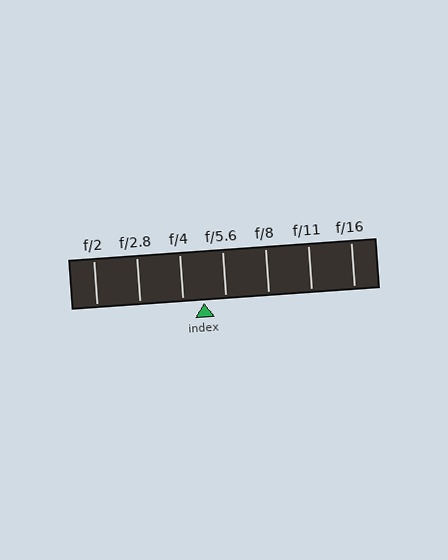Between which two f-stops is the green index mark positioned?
The index mark is between f/4 and f/5.6.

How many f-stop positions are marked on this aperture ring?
There are 7 f-stop positions marked.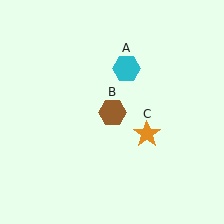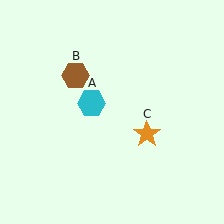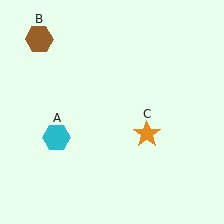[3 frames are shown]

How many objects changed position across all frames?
2 objects changed position: cyan hexagon (object A), brown hexagon (object B).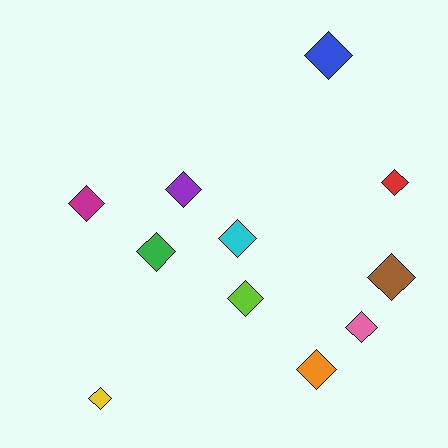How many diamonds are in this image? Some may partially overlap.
There are 11 diamonds.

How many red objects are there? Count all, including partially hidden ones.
There is 1 red object.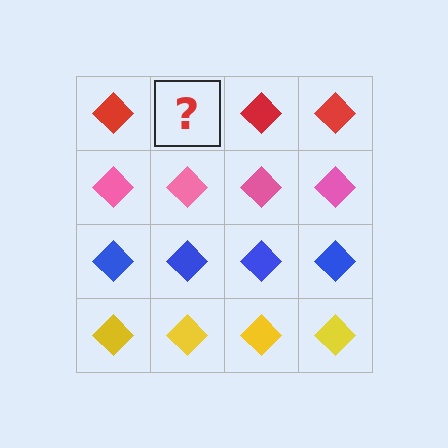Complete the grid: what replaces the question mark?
The question mark should be replaced with a red diamond.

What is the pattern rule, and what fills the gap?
The rule is that each row has a consistent color. The gap should be filled with a red diamond.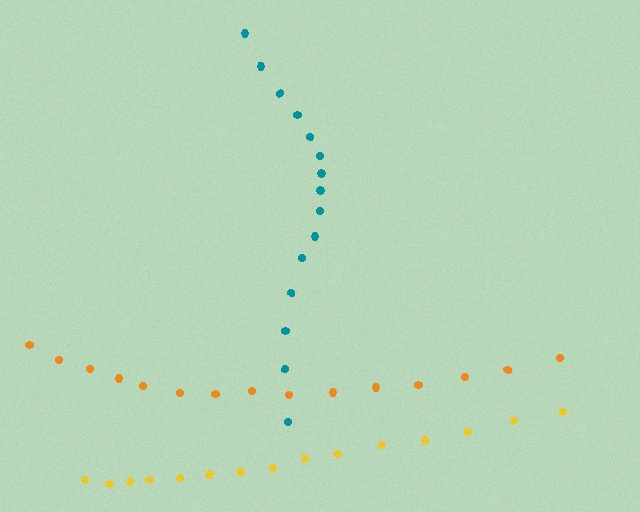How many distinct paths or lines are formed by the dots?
There are 3 distinct paths.